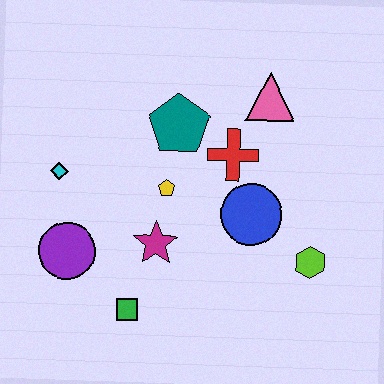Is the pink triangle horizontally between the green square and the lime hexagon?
Yes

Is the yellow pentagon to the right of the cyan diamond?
Yes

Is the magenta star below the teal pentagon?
Yes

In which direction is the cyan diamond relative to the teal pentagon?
The cyan diamond is to the left of the teal pentagon.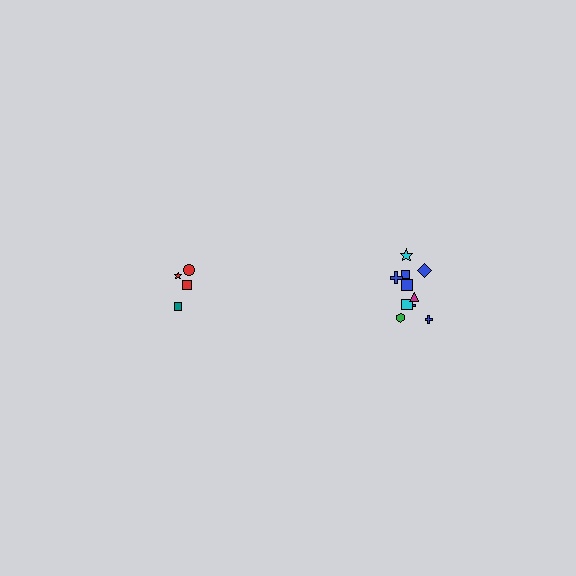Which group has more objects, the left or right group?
The right group.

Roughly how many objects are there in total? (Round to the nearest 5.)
Roughly 15 objects in total.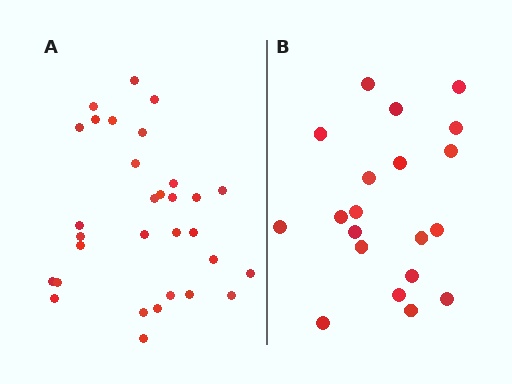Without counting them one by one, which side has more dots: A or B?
Region A (the left region) has more dots.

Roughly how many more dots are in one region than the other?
Region A has roughly 12 or so more dots than region B.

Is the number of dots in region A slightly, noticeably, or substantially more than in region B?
Region A has substantially more. The ratio is roughly 1.6 to 1.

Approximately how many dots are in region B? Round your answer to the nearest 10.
About 20 dots.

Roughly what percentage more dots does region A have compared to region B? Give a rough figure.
About 55% more.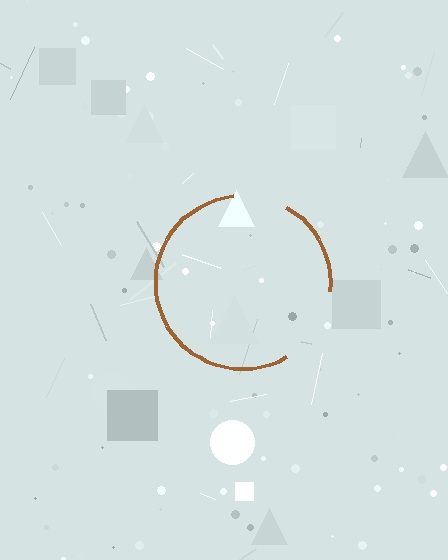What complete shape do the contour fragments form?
The contour fragments form a circle.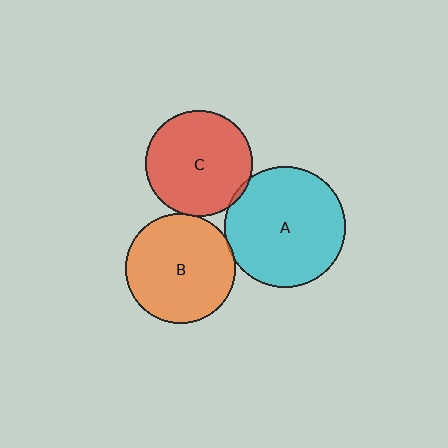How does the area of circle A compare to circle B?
Approximately 1.2 times.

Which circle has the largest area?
Circle A (cyan).